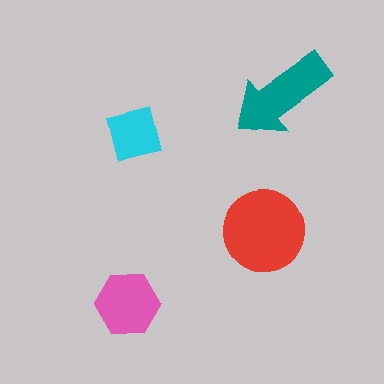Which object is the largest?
The red circle.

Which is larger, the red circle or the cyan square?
The red circle.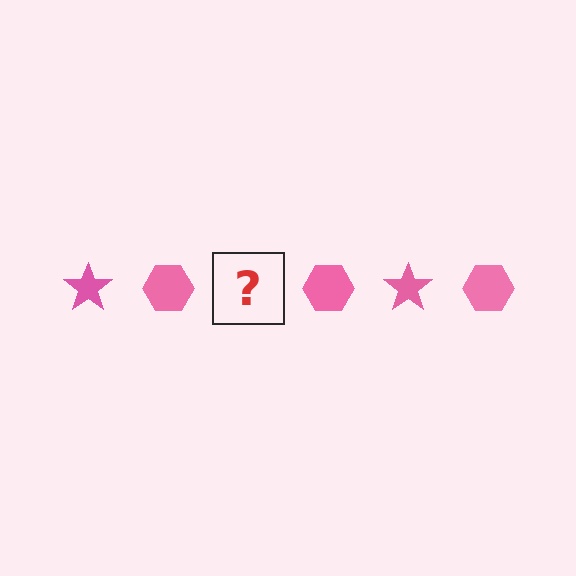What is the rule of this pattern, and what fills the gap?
The rule is that the pattern cycles through star, hexagon shapes in pink. The gap should be filled with a pink star.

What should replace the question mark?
The question mark should be replaced with a pink star.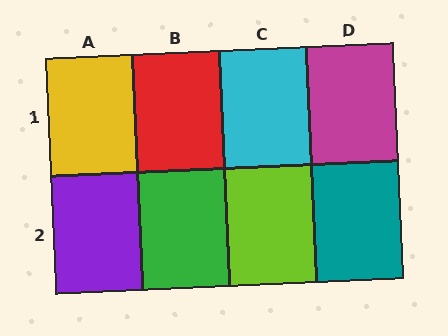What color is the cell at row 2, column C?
Lime.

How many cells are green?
1 cell is green.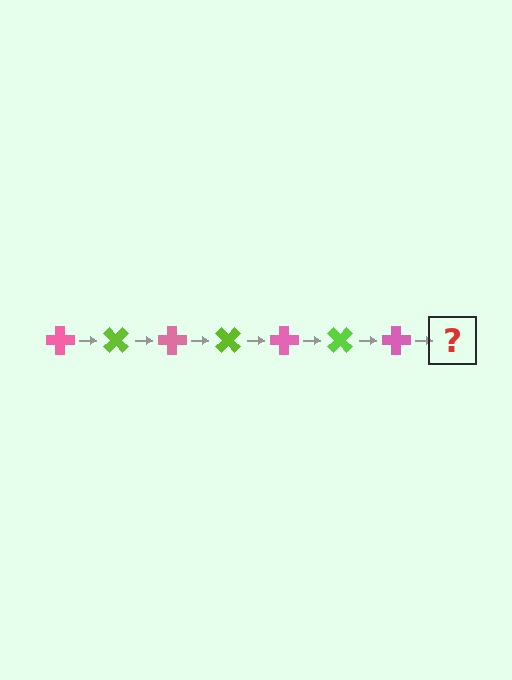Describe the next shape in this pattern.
It should be a lime cross, rotated 315 degrees from the start.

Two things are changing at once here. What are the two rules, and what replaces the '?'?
The two rules are that it rotates 45 degrees each step and the color cycles through pink and lime. The '?' should be a lime cross, rotated 315 degrees from the start.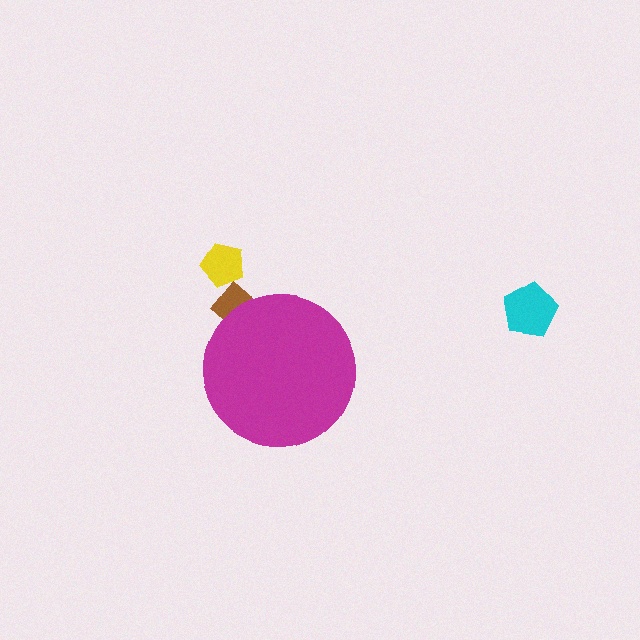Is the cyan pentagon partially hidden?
No, the cyan pentagon is fully visible.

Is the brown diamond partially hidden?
Yes, the brown diamond is partially hidden behind the magenta circle.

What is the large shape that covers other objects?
A magenta circle.